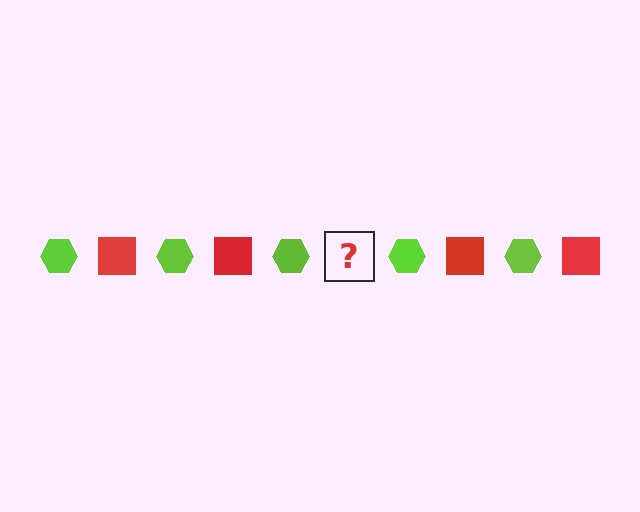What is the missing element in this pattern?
The missing element is a red square.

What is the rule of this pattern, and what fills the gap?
The rule is that the pattern alternates between lime hexagon and red square. The gap should be filled with a red square.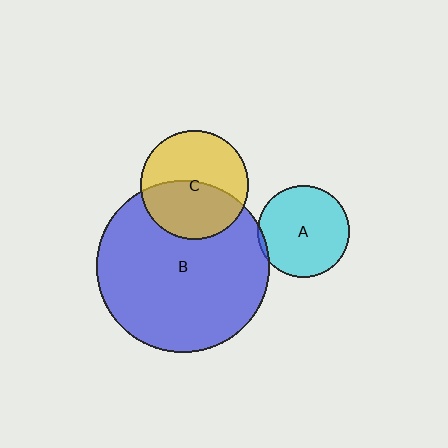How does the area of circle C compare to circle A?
Approximately 1.4 times.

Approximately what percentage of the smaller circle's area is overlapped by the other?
Approximately 50%.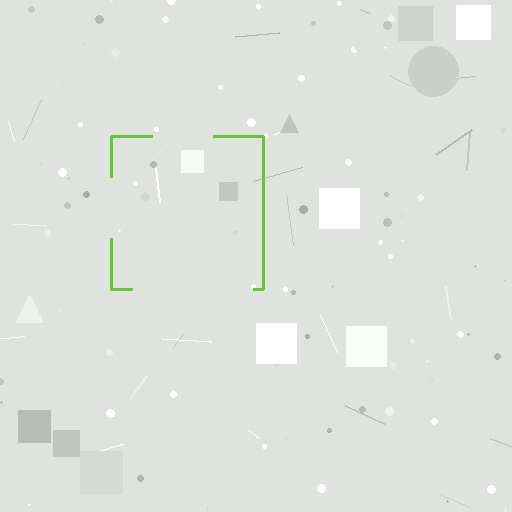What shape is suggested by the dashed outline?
The dashed outline suggests a square.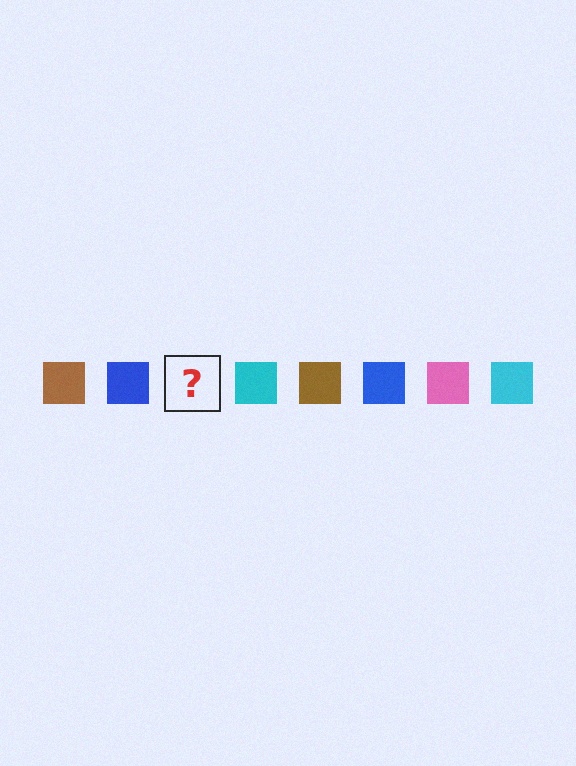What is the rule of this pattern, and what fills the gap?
The rule is that the pattern cycles through brown, blue, pink, cyan squares. The gap should be filled with a pink square.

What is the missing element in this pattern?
The missing element is a pink square.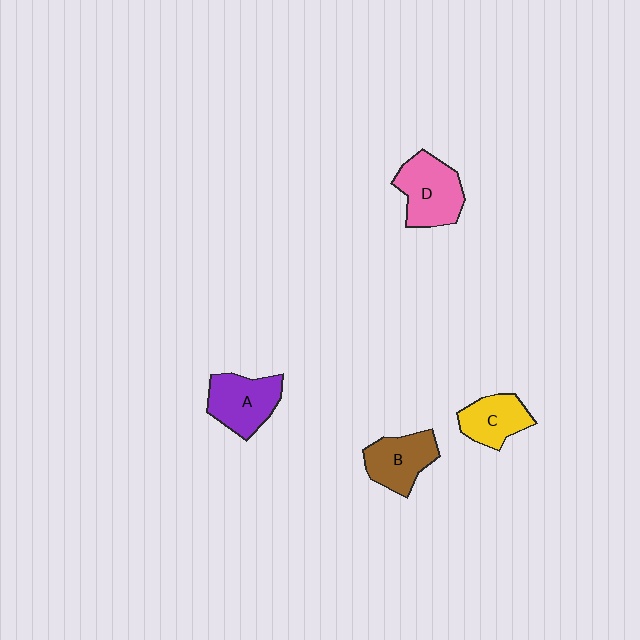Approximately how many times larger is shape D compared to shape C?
Approximately 1.4 times.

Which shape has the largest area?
Shape D (pink).